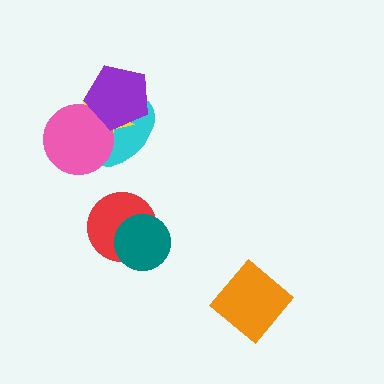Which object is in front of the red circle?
The teal circle is in front of the red circle.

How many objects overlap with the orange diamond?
0 objects overlap with the orange diamond.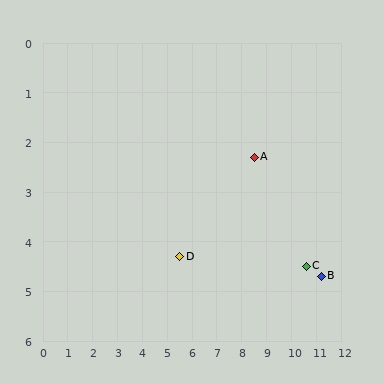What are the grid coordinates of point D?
Point D is at approximately (5.5, 4.3).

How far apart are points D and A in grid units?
Points D and A are about 3.6 grid units apart.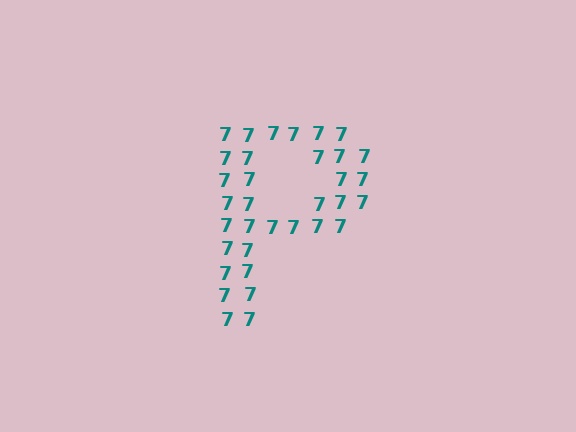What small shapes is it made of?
It is made of small digit 7's.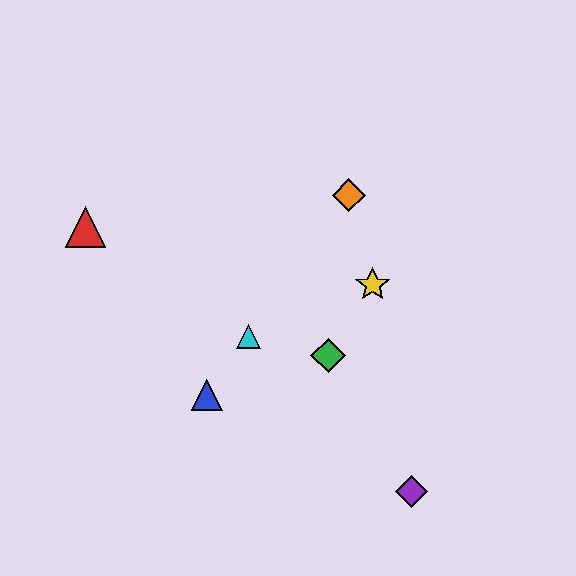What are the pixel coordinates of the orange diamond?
The orange diamond is at (349, 195).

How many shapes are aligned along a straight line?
3 shapes (the blue triangle, the orange diamond, the cyan triangle) are aligned along a straight line.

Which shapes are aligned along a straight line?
The blue triangle, the orange diamond, the cyan triangle are aligned along a straight line.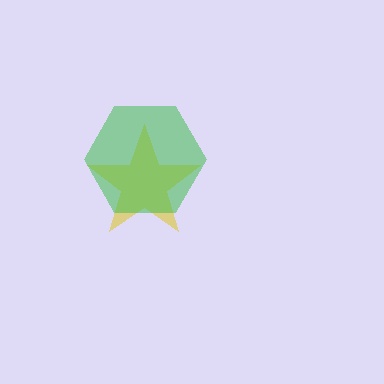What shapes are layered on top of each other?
The layered shapes are: a yellow star, a green hexagon.